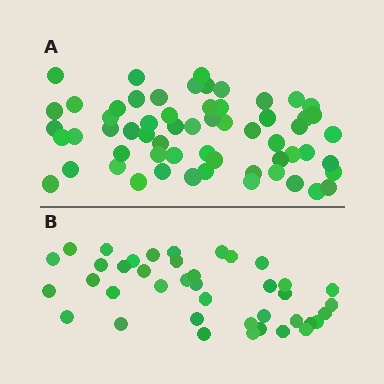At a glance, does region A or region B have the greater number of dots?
Region A (the top region) has more dots.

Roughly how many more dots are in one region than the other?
Region A has approximately 20 more dots than region B.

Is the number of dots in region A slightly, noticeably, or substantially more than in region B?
Region A has substantially more. The ratio is roughly 1.5 to 1.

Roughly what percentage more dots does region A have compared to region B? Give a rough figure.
About 50% more.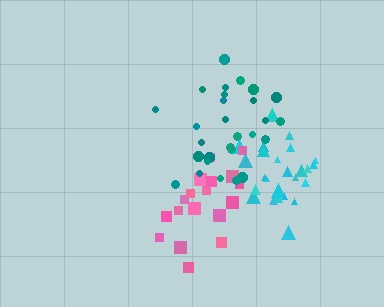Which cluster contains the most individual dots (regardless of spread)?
Teal (28).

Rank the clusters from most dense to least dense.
cyan, pink, teal.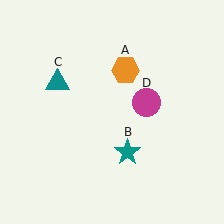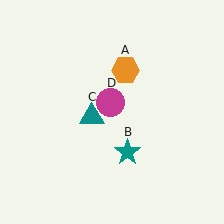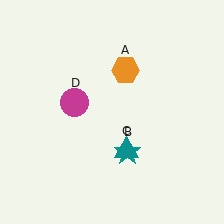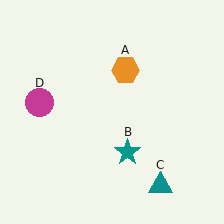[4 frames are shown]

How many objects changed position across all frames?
2 objects changed position: teal triangle (object C), magenta circle (object D).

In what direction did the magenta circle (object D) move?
The magenta circle (object D) moved left.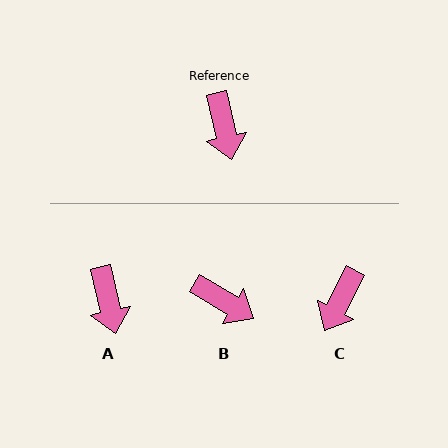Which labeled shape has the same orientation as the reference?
A.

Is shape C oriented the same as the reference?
No, it is off by about 40 degrees.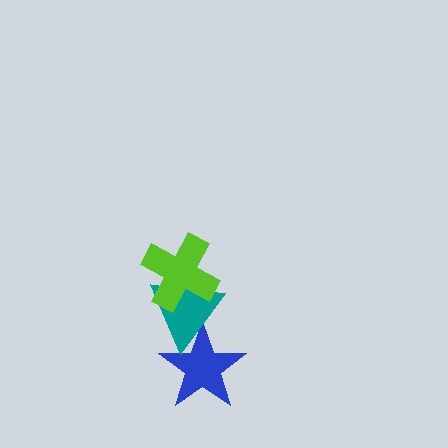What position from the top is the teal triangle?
The teal triangle is 2nd from the top.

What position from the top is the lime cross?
The lime cross is 1st from the top.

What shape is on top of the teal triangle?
The lime cross is on top of the teal triangle.